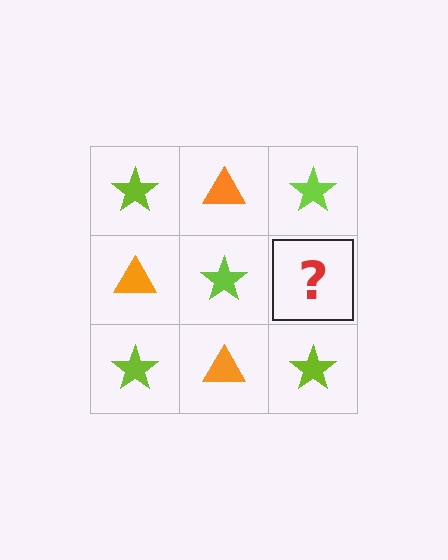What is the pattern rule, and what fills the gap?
The rule is that it alternates lime star and orange triangle in a checkerboard pattern. The gap should be filled with an orange triangle.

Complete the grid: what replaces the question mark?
The question mark should be replaced with an orange triangle.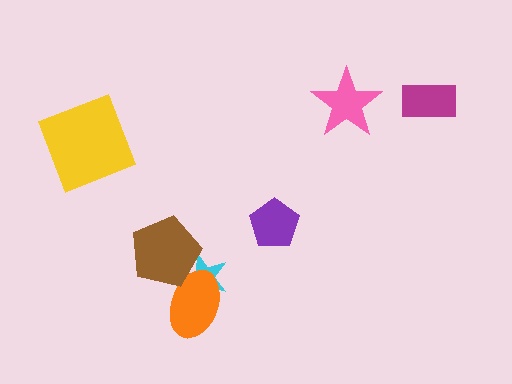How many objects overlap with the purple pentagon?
0 objects overlap with the purple pentagon.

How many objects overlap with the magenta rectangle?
0 objects overlap with the magenta rectangle.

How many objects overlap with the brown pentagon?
2 objects overlap with the brown pentagon.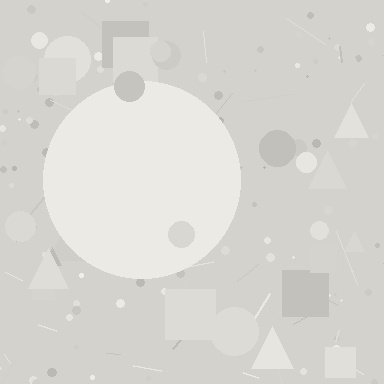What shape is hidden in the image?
A circle is hidden in the image.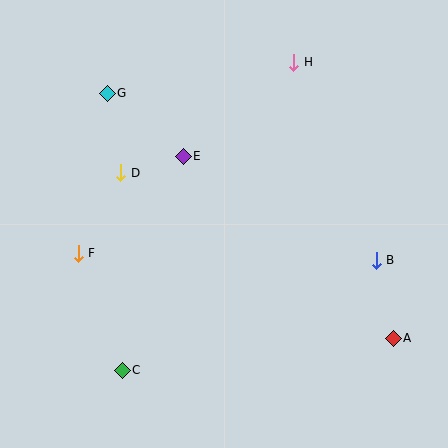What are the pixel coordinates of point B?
Point B is at (376, 260).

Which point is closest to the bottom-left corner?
Point C is closest to the bottom-left corner.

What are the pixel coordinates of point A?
Point A is at (393, 338).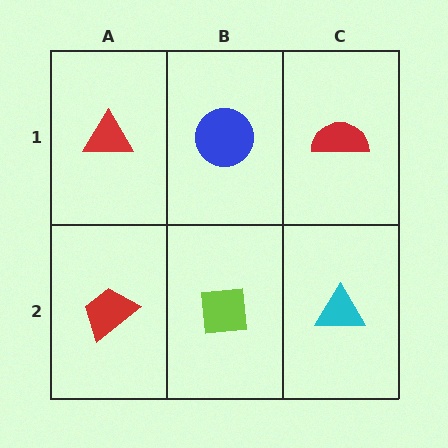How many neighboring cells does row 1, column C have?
2.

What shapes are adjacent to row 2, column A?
A red triangle (row 1, column A), a lime square (row 2, column B).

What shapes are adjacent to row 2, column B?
A blue circle (row 1, column B), a red trapezoid (row 2, column A), a cyan triangle (row 2, column C).